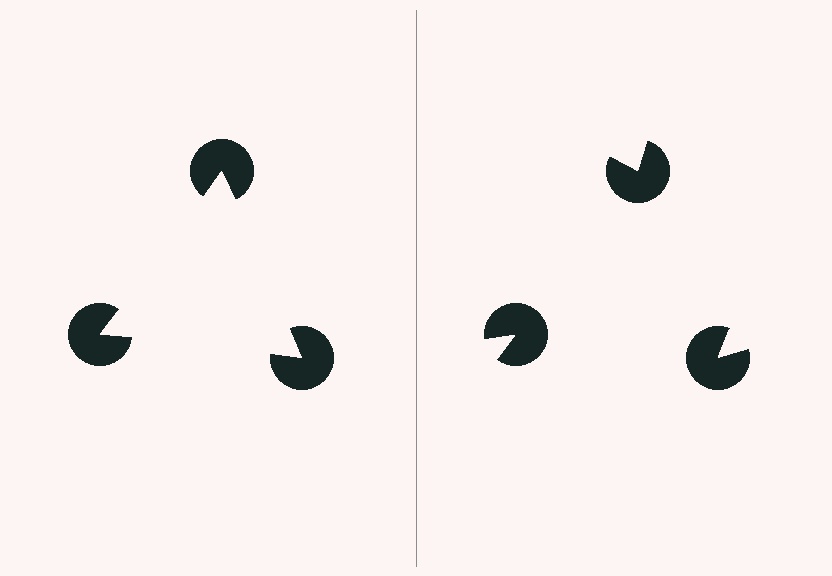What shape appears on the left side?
An illusory triangle.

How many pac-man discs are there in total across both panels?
6 — 3 on each side.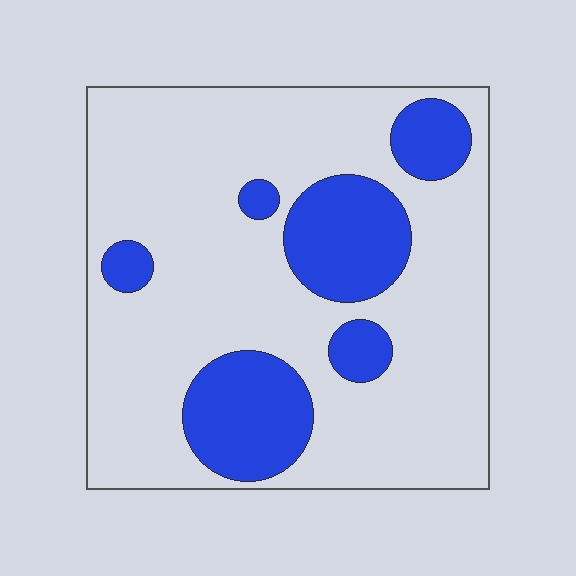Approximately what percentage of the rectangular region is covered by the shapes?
Approximately 25%.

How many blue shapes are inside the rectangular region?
6.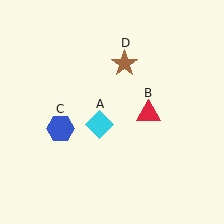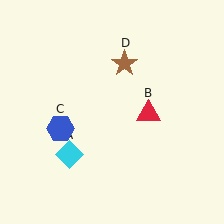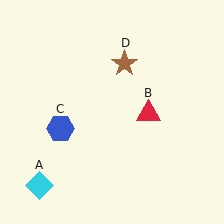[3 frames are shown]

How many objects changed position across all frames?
1 object changed position: cyan diamond (object A).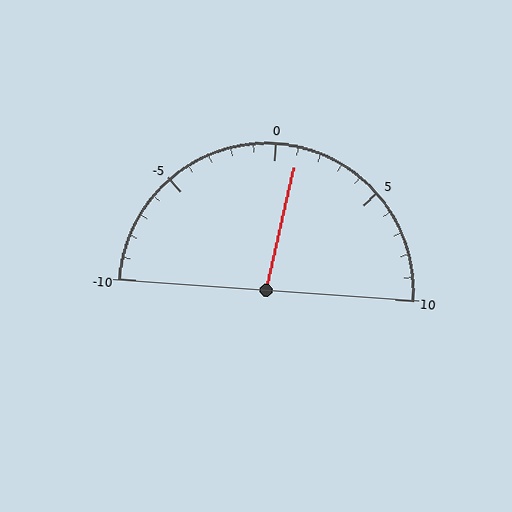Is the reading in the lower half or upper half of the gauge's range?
The reading is in the upper half of the range (-10 to 10).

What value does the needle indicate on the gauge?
The needle indicates approximately 1.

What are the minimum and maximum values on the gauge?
The gauge ranges from -10 to 10.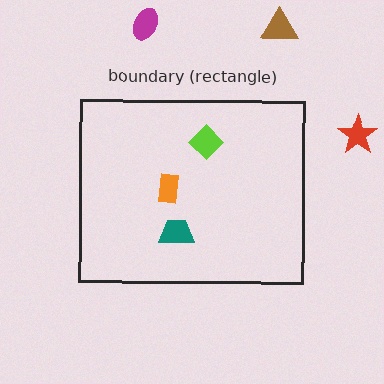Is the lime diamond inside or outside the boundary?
Inside.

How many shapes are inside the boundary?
3 inside, 3 outside.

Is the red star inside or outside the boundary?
Outside.